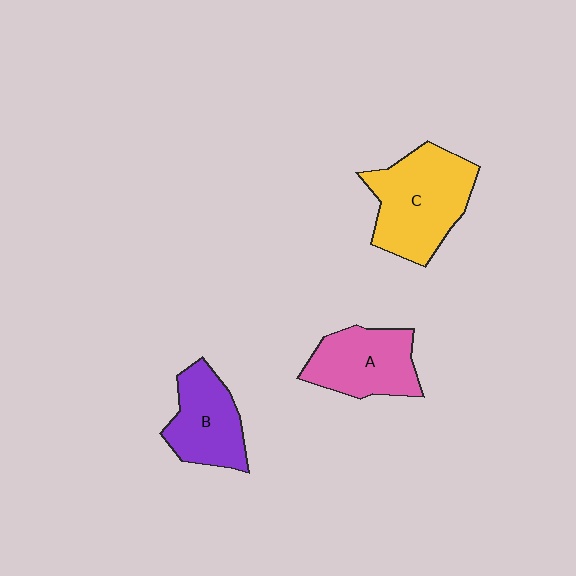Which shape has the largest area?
Shape C (yellow).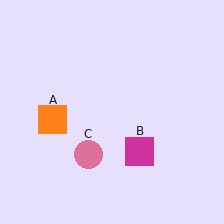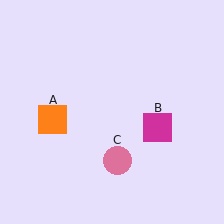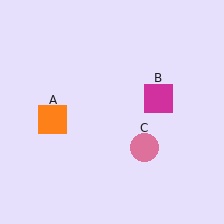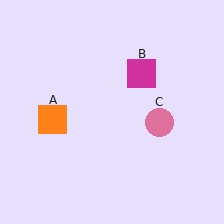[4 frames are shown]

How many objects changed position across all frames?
2 objects changed position: magenta square (object B), pink circle (object C).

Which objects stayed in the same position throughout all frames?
Orange square (object A) remained stationary.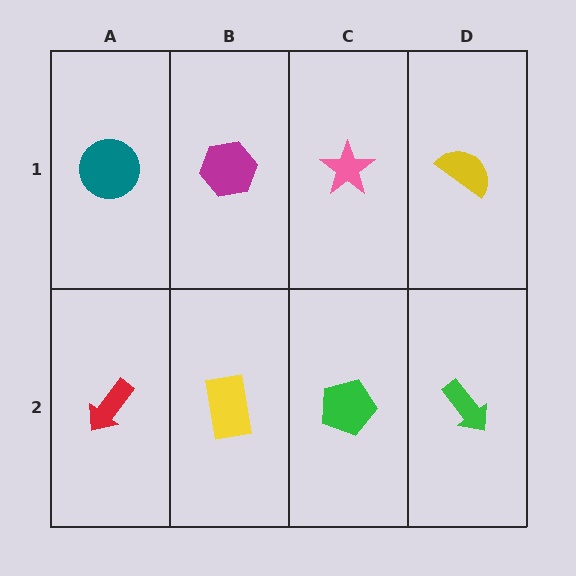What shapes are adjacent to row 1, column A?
A red arrow (row 2, column A), a magenta hexagon (row 1, column B).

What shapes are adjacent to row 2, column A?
A teal circle (row 1, column A), a yellow rectangle (row 2, column B).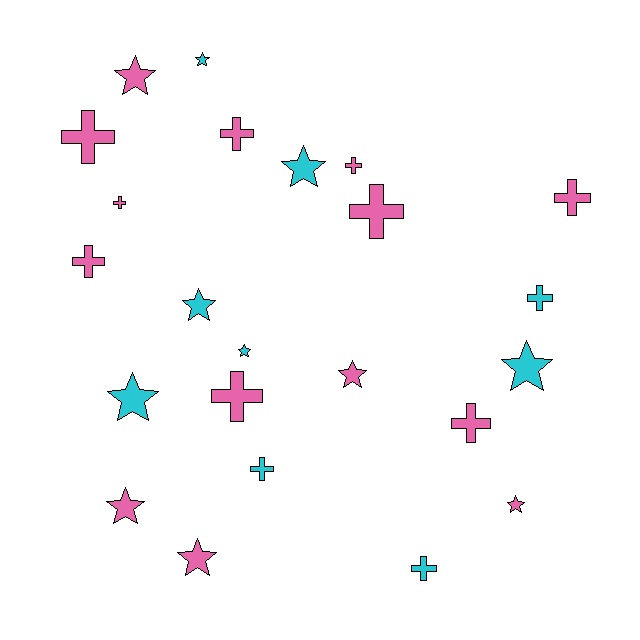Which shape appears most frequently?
Cross, with 12 objects.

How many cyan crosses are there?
There are 3 cyan crosses.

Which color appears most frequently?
Pink, with 14 objects.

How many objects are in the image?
There are 23 objects.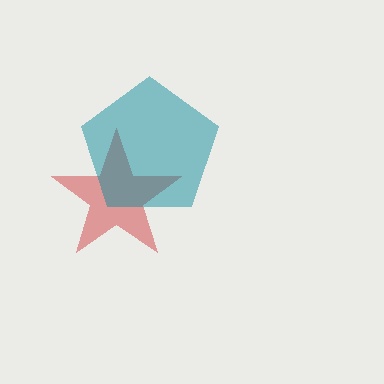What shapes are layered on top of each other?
The layered shapes are: a red star, a teal pentagon.